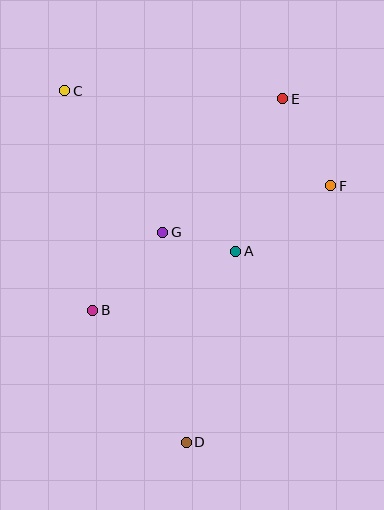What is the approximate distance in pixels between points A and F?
The distance between A and F is approximately 115 pixels.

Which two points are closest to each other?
Points A and G are closest to each other.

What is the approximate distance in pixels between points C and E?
The distance between C and E is approximately 219 pixels.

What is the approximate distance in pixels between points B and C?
The distance between B and C is approximately 221 pixels.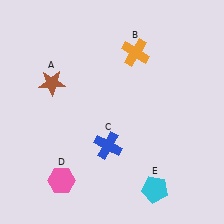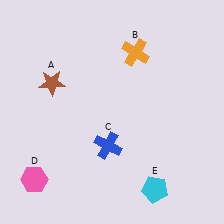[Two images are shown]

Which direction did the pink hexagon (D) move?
The pink hexagon (D) moved left.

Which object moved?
The pink hexagon (D) moved left.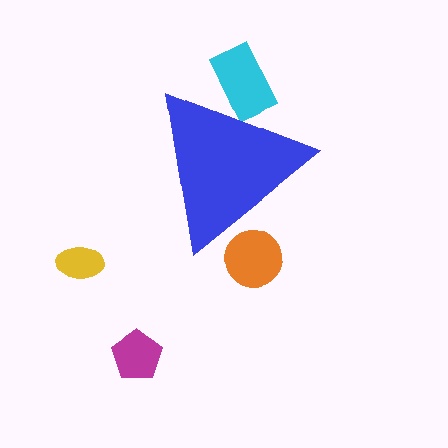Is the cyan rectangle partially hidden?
Yes, the cyan rectangle is partially hidden behind the blue triangle.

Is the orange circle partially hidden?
Yes, the orange circle is partially hidden behind the blue triangle.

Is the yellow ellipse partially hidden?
No, the yellow ellipse is fully visible.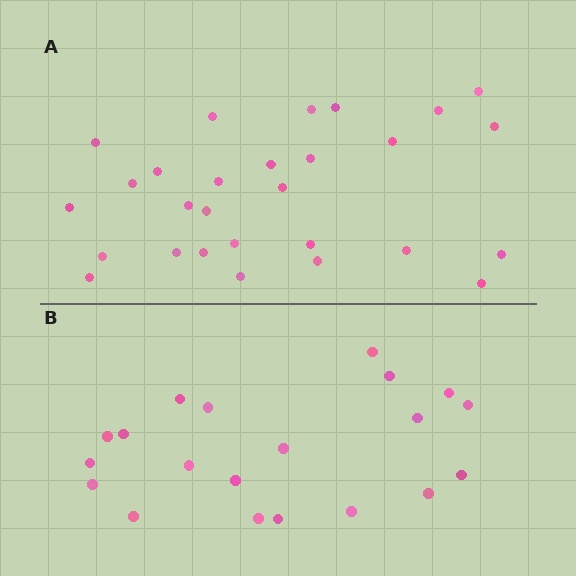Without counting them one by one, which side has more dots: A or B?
Region A (the top region) has more dots.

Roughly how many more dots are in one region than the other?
Region A has roughly 8 or so more dots than region B.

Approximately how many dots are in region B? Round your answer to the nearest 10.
About 20 dots.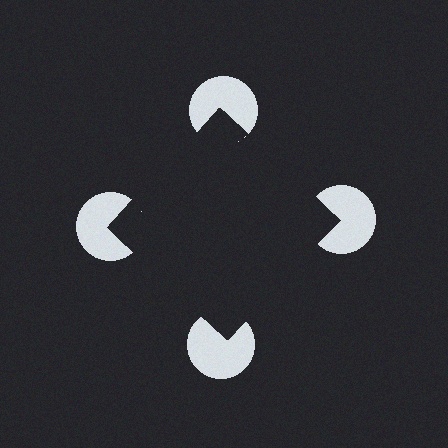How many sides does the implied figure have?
4 sides.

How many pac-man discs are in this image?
There are 4 — one at each vertex of the illusory square.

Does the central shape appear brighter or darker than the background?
It typically appears slightly darker than the background, even though no actual brightness change is drawn.